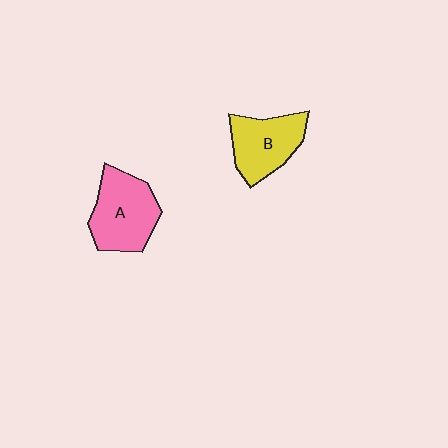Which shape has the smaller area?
Shape B (yellow).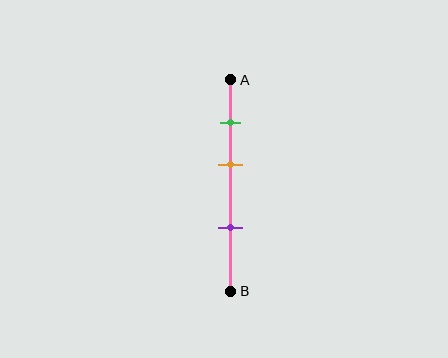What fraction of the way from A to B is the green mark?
The green mark is approximately 20% (0.2) of the way from A to B.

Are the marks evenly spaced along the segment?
Yes, the marks are approximately evenly spaced.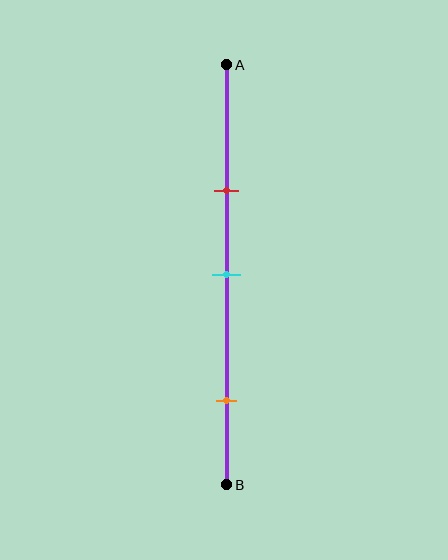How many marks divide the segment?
There are 3 marks dividing the segment.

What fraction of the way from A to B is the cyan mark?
The cyan mark is approximately 50% (0.5) of the way from A to B.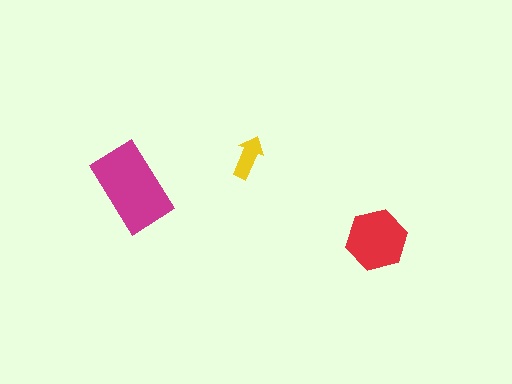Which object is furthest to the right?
The red hexagon is rightmost.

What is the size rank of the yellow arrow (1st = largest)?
3rd.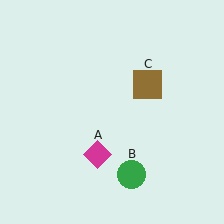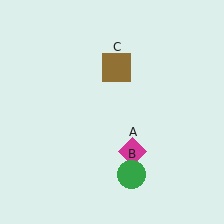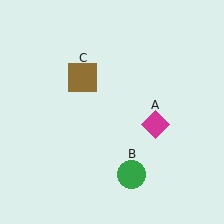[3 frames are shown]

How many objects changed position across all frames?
2 objects changed position: magenta diamond (object A), brown square (object C).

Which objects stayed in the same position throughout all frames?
Green circle (object B) remained stationary.